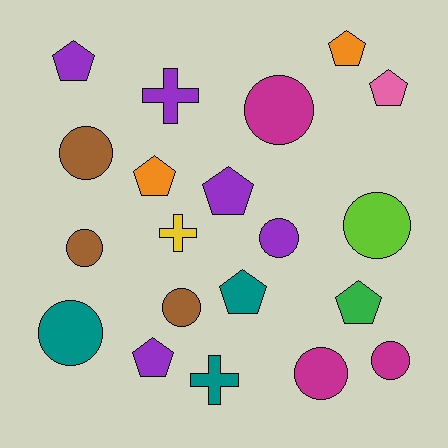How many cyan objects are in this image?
There are no cyan objects.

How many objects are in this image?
There are 20 objects.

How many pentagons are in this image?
There are 8 pentagons.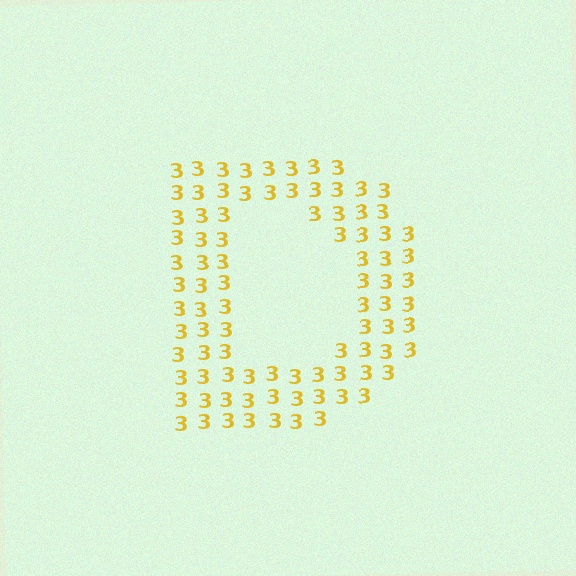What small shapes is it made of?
It is made of small digit 3's.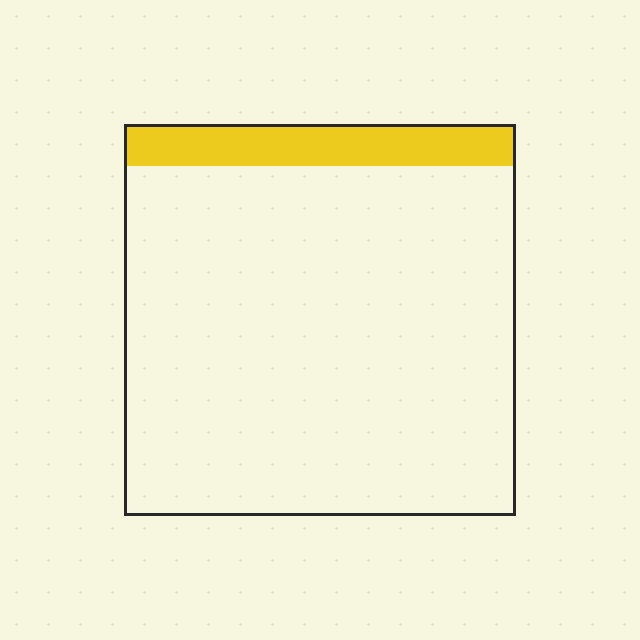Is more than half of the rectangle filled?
No.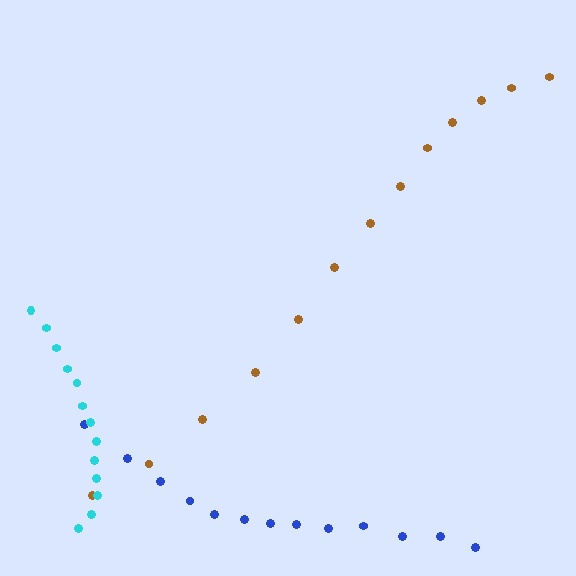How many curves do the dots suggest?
There are 3 distinct paths.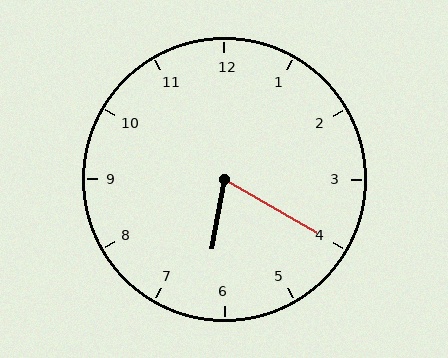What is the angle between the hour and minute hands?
Approximately 70 degrees.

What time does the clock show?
6:20.